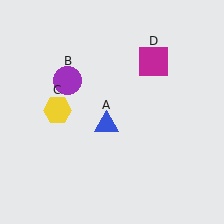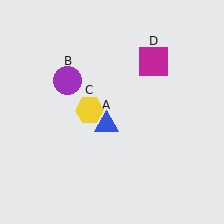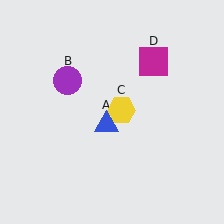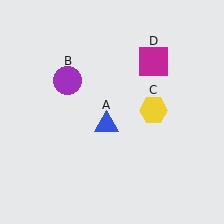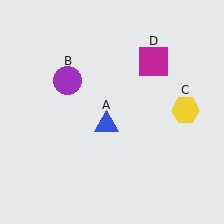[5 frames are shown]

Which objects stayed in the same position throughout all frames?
Blue triangle (object A) and purple circle (object B) and magenta square (object D) remained stationary.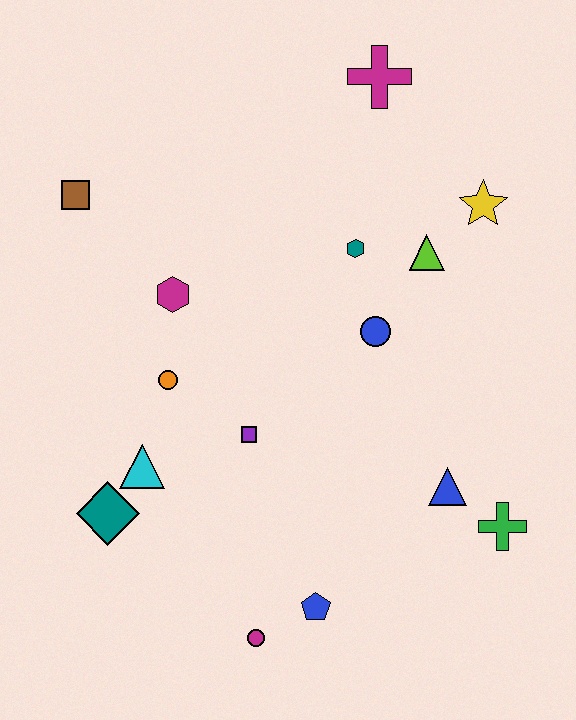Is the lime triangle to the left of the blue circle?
No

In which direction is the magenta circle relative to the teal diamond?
The magenta circle is to the right of the teal diamond.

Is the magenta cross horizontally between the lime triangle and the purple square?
Yes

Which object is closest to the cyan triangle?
The teal diamond is closest to the cyan triangle.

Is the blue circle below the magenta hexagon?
Yes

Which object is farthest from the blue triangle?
The brown square is farthest from the blue triangle.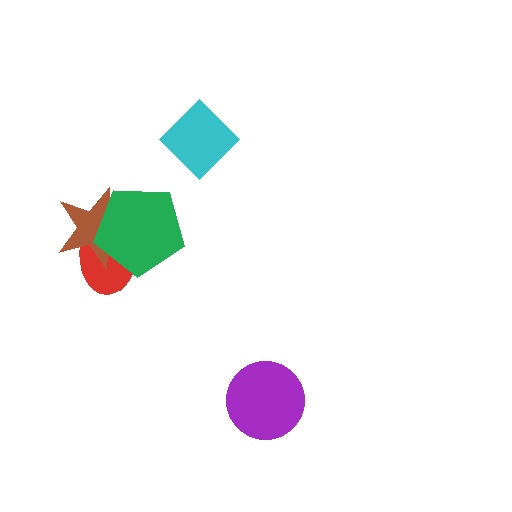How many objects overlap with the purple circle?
0 objects overlap with the purple circle.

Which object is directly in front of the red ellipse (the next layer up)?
The brown star is directly in front of the red ellipse.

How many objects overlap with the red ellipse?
2 objects overlap with the red ellipse.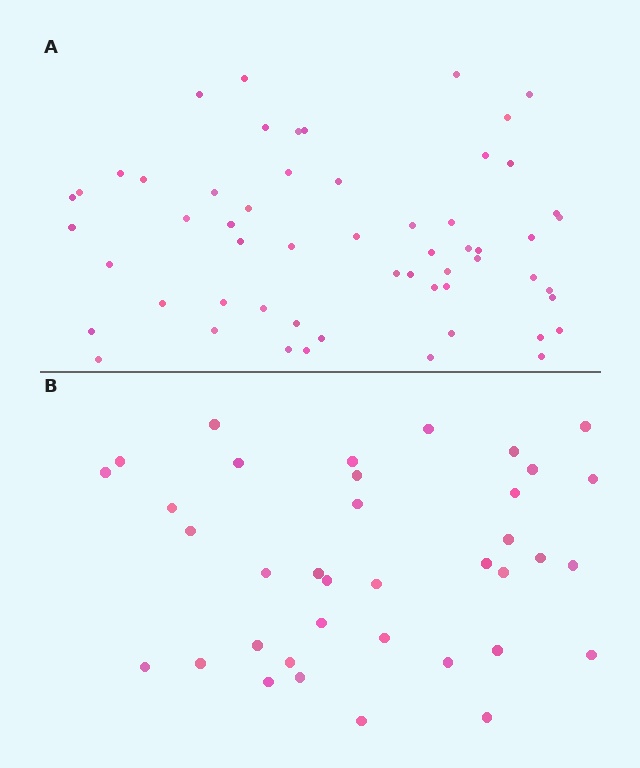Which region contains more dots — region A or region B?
Region A (the top region) has more dots.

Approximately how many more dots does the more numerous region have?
Region A has approximately 20 more dots than region B.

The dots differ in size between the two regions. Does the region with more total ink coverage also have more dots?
No. Region B has more total ink coverage because its dots are larger, but region A actually contains more individual dots. Total area can be misleading — the number of items is what matters here.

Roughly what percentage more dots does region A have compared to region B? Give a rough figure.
About 55% more.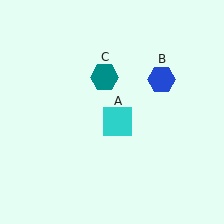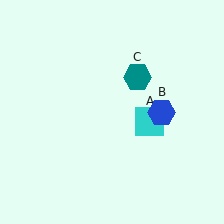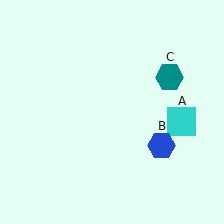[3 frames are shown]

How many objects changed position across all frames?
3 objects changed position: cyan square (object A), blue hexagon (object B), teal hexagon (object C).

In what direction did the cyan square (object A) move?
The cyan square (object A) moved right.